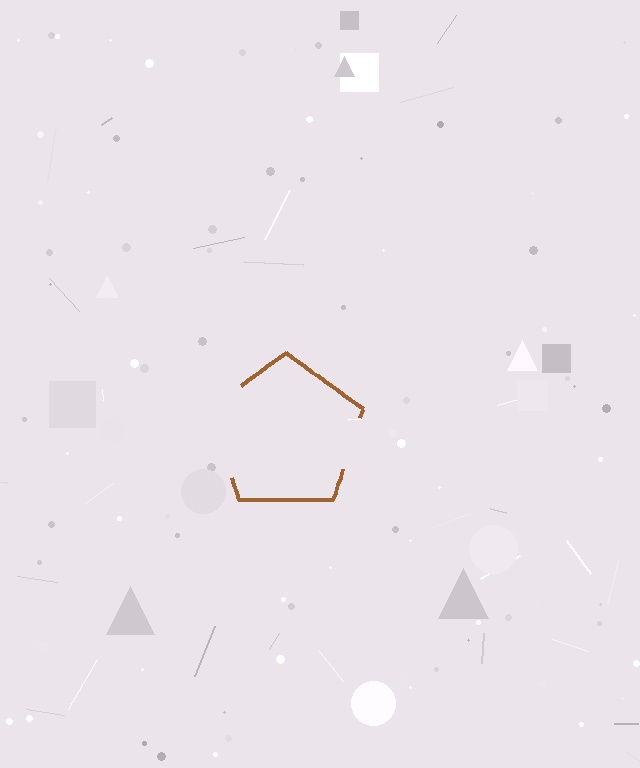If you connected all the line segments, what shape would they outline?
They would outline a pentagon.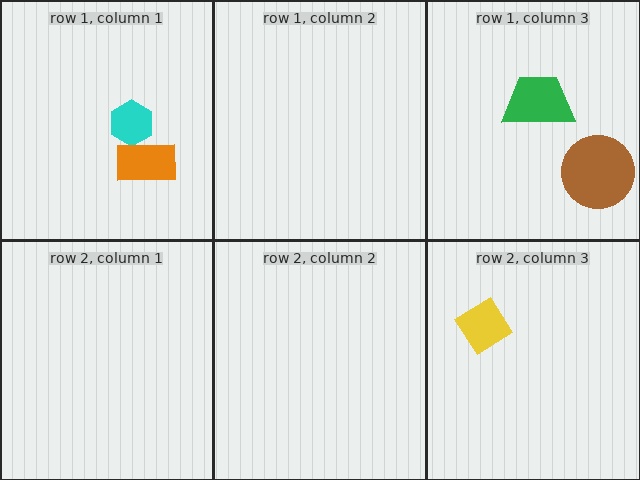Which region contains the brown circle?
The row 1, column 3 region.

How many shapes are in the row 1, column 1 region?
2.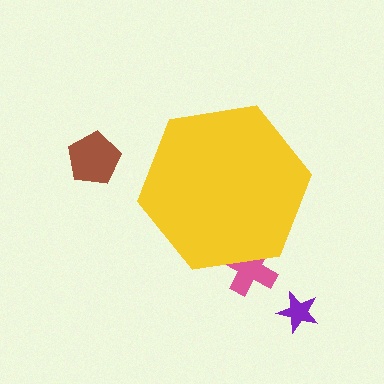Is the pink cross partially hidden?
Yes, the pink cross is partially hidden behind the yellow hexagon.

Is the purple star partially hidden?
No, the purple star is fully visible.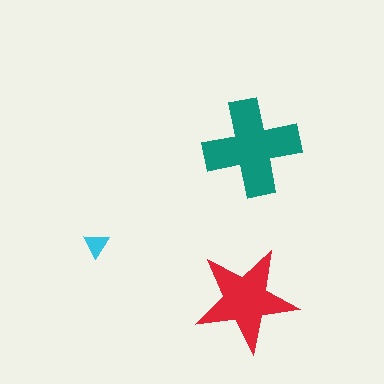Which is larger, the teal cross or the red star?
The teal cross.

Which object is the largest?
The teal cross.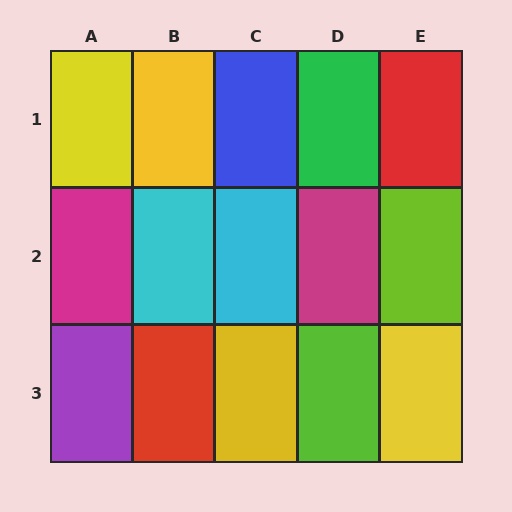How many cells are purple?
1 cell is purple.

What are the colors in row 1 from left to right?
Yellow, yellow, blue, green, red.